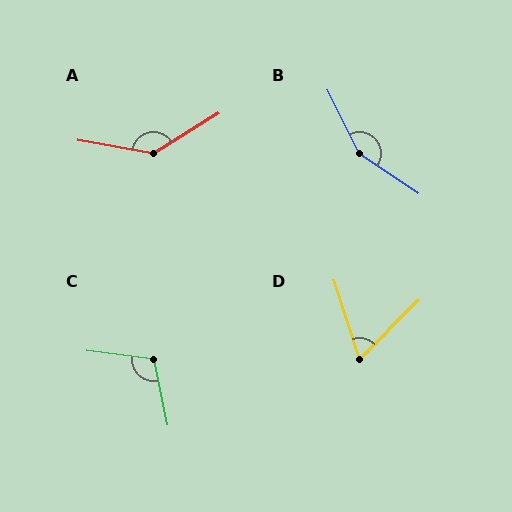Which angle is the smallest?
D, at approximately 63 degrees.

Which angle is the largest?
B, at approximately 150 degrees.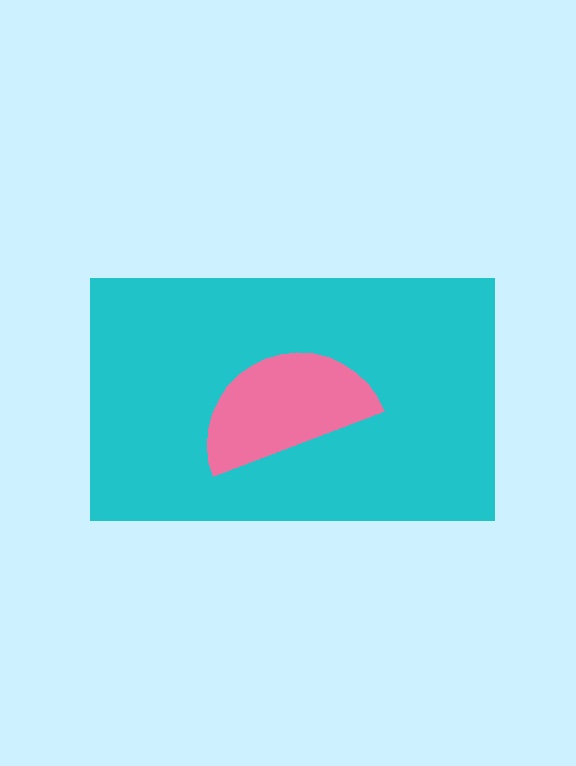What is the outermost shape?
The cyan rectangle.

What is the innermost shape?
The pink semicircle.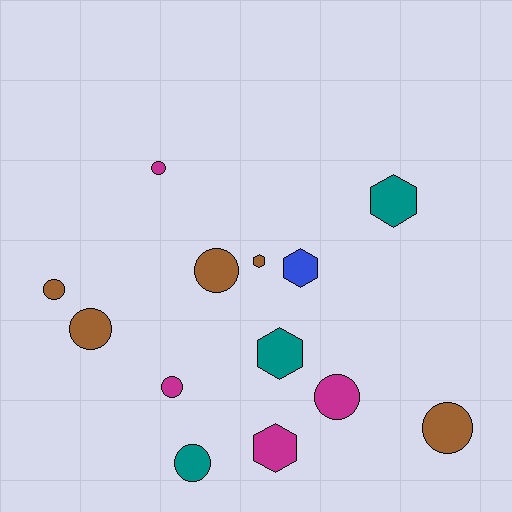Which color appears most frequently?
Brown, with 5 objects.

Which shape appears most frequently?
Circle, with 8 objects.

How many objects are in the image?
There are 13 objects.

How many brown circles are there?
There are 4 brown circles.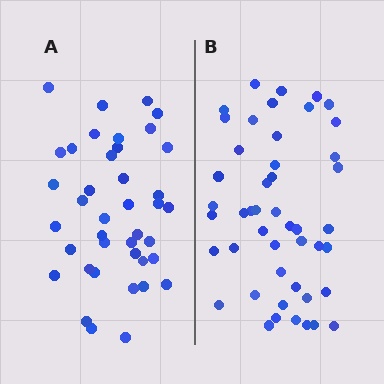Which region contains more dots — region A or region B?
Region B (the right region) has more dots.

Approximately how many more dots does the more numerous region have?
Region B has roughly 8 or so more dots than region A.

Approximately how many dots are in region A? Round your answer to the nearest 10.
About 40 dots.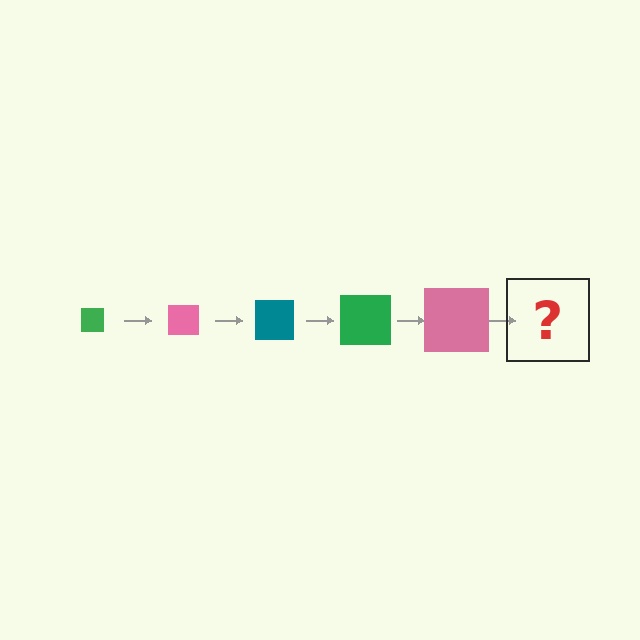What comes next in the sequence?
The next element should be a teal square, larger than the previous one.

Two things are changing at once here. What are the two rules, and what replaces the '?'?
The two rules are that the square grows larger each step and the color cycles through green, pink, and teal. The '?' should be a teal square, larger than the previous one.